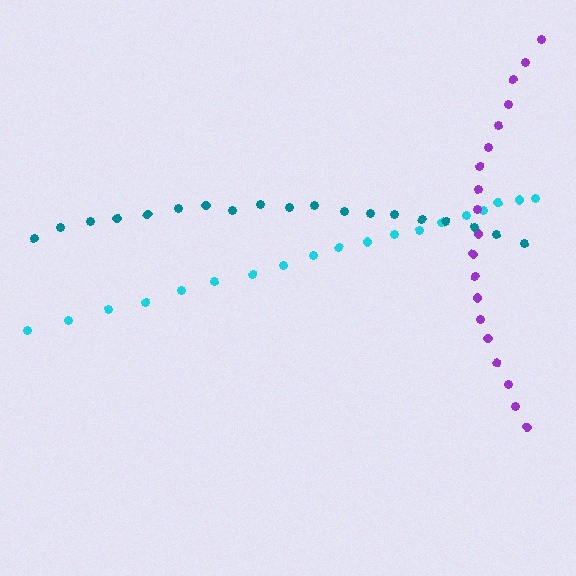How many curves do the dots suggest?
There are 3 distinct paths.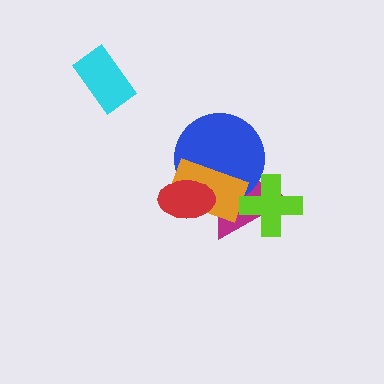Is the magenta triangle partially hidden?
Yes, it is partially covered by another shape.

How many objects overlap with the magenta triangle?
4 objects overlap with the magenta triangle.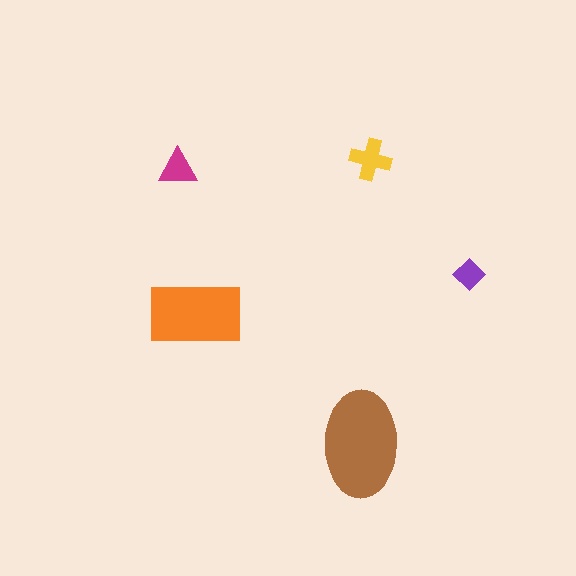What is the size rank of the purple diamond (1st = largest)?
5th.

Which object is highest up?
The yellow cross is topmost.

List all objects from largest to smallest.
The brown ellipse, the orange rectangle, the yellow cross, the magenta triangle, the purple diamond.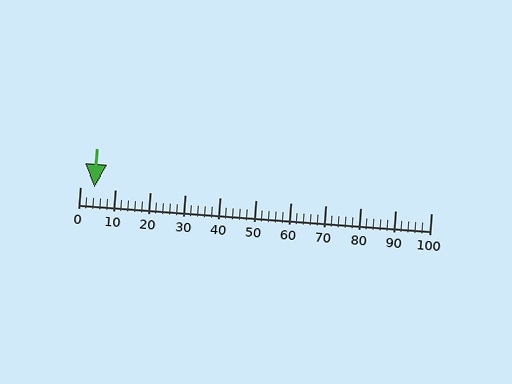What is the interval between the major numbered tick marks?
The major tick marks are spaced 10 units apart.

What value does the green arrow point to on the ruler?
The green arrow points to approximately 4.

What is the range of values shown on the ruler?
The ruler shows values from 0 to 100.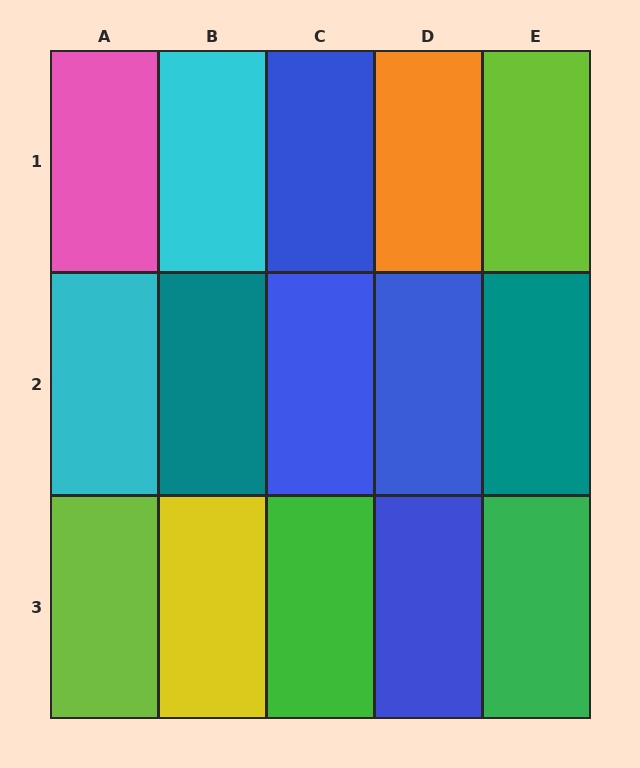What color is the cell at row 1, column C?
Blue.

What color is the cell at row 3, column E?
Green.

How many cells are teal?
2 cells are teal.